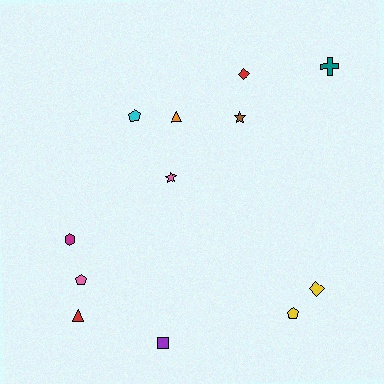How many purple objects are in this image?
There is 1 purple object.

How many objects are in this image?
There are 12 objects.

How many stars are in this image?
There are 2 stars.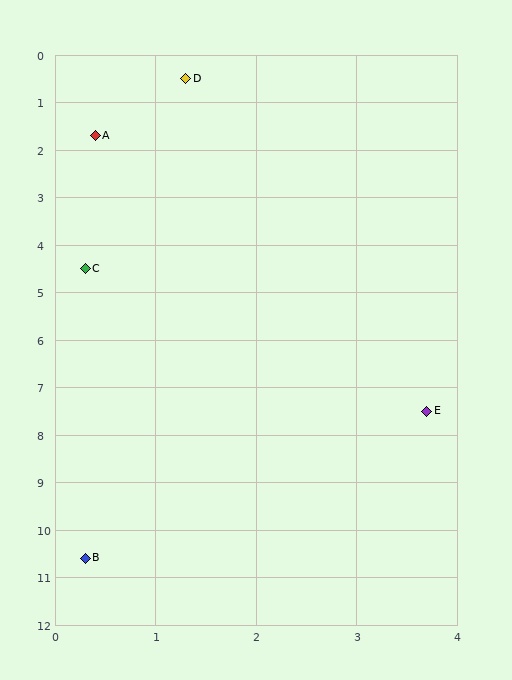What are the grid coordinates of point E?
Point E is at approximately (3.7, 7.5).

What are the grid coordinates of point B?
Point B is at approximately (0.3, 10.6).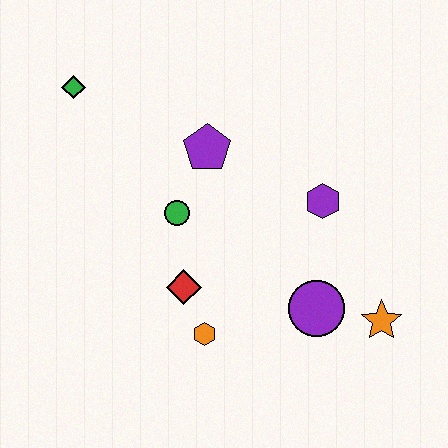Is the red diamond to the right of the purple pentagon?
No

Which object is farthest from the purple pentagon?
The orange star is farthest from the purple pentagon.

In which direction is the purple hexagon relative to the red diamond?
The purple hexagon is to the right of the red diamond.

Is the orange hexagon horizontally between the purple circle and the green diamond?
Yes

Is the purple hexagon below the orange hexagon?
No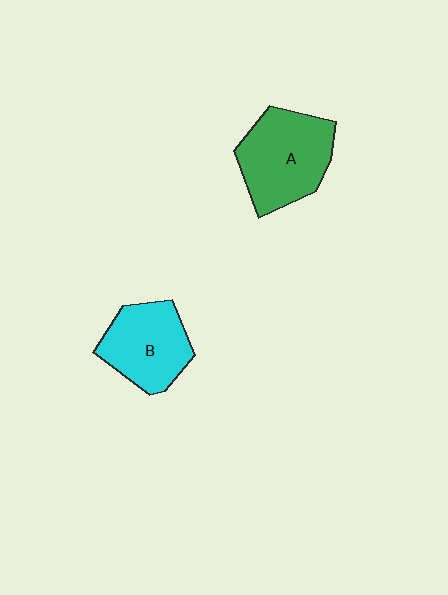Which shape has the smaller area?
Shape B (cyan).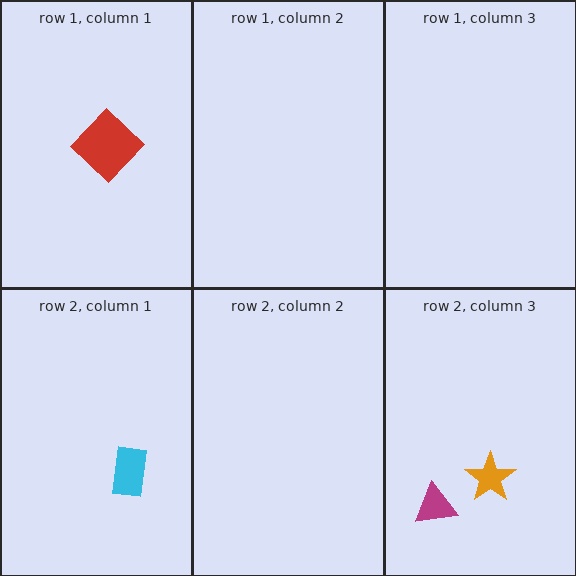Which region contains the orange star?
The row 2, column 3 region.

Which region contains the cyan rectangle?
The row 2, column 1 region.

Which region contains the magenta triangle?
The row 2, column 3 region.